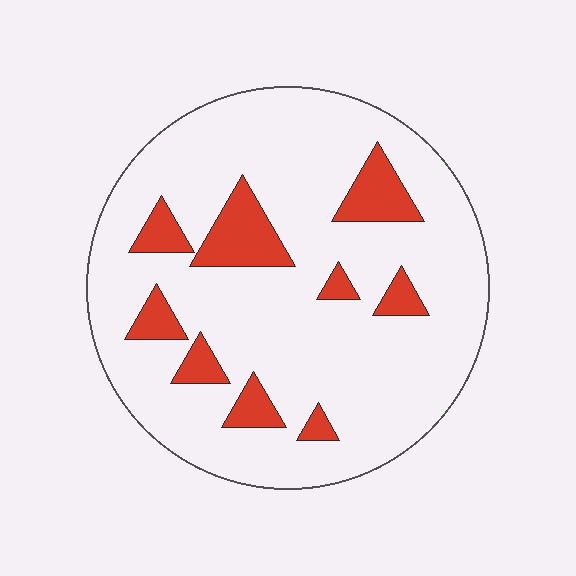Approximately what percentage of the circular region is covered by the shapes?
Approximately 15%.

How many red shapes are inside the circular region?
9.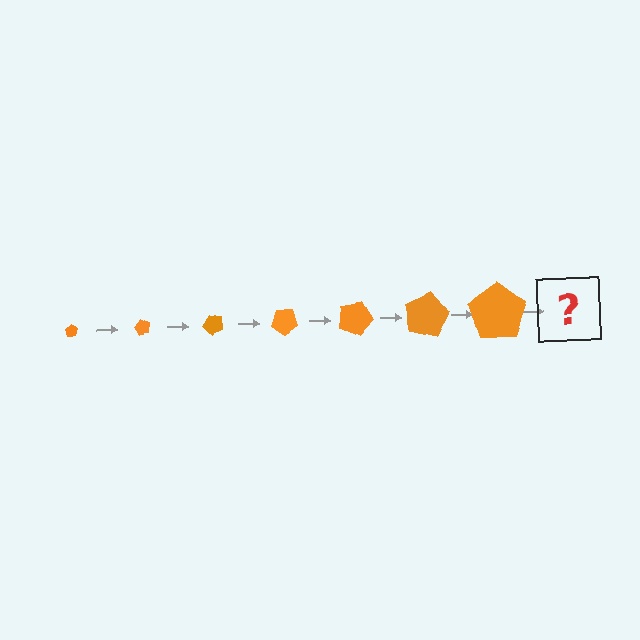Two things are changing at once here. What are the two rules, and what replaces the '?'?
The two rules are that the pentagon grows larger each step and it rotates 60 degrees each step. The '?' should be a pentagon, larger than the previous one and rotated 420 degrees from the start.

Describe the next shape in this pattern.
It should be a pentagon, larger than the previous one and rotated 420 degrees from the start.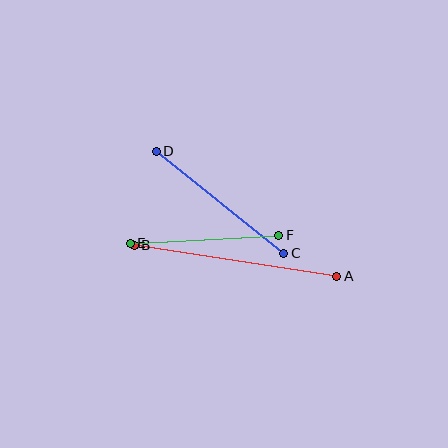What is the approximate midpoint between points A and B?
The midpoint is at approximately (236, 261) pixels.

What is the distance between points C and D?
The distance is approximately 163 pixels.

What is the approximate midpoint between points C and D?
The midpoint is at approximately (220, 202) pixels.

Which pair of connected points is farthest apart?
Points A and B are farthest apart.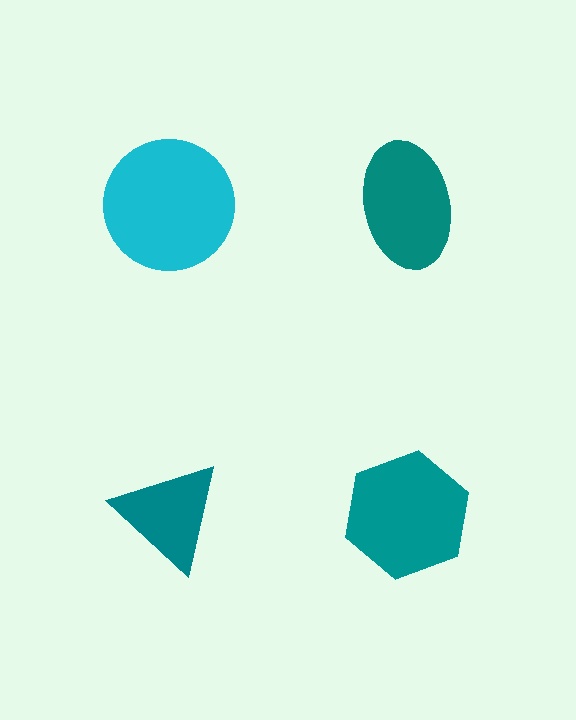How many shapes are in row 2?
2 shapes.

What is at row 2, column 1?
A teal triangle.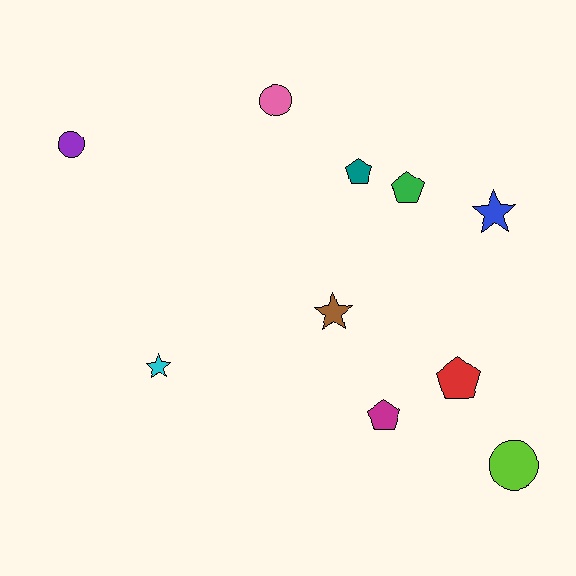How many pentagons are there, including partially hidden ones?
There are 4 pentagons.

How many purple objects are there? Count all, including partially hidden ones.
There is 1 purple object.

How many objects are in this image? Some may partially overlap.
There are 10 objects.